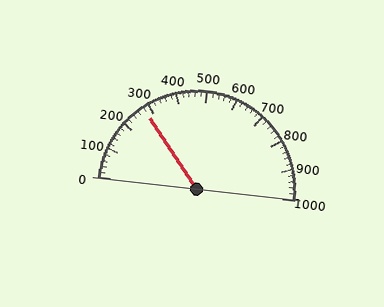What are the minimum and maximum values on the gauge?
The gauge ranges from 0 to 1000.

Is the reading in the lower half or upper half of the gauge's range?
The reading is in the lower half of the range (0 to 1000).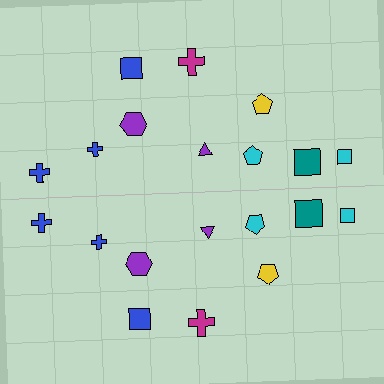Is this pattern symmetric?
Yes, this pattern has bilateral (reflection) symmetry.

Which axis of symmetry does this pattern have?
The pattern has a horizontal axis of symmetry running through the center of the image.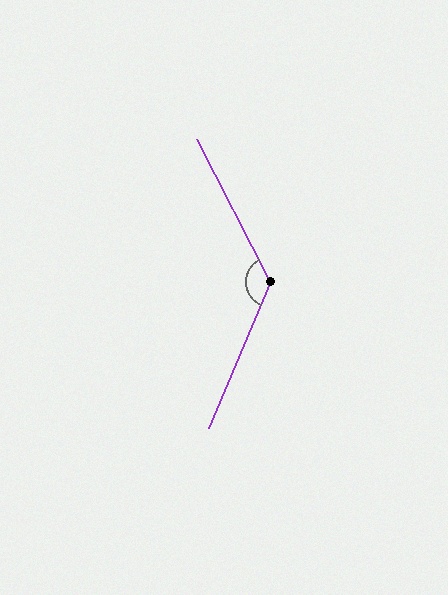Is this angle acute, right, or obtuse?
It is obtuse.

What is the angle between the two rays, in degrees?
Approximately 130 degrees.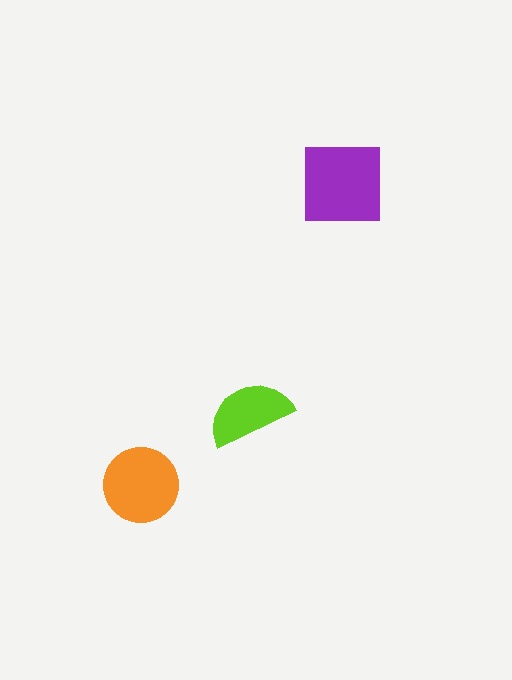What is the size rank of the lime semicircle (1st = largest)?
3rd.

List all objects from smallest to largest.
The lime semicircle, the orange circle, the purple square.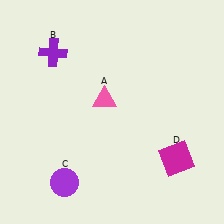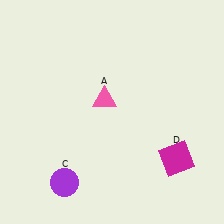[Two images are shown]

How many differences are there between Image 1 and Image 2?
There is 1 difference between the two images.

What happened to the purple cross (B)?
The purple cross (B) was removed in Image 2. It was in the top-left area of Image 1.